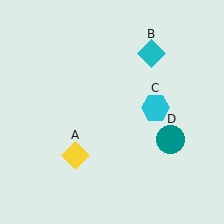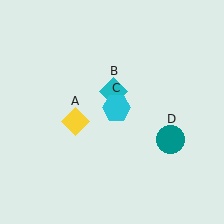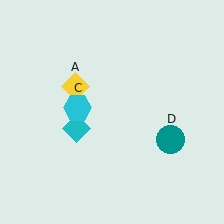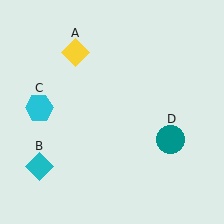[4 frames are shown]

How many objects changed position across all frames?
3 objects changed position: yellow diamond (object A), cyan diamond (object B), cyan hexagon (object C).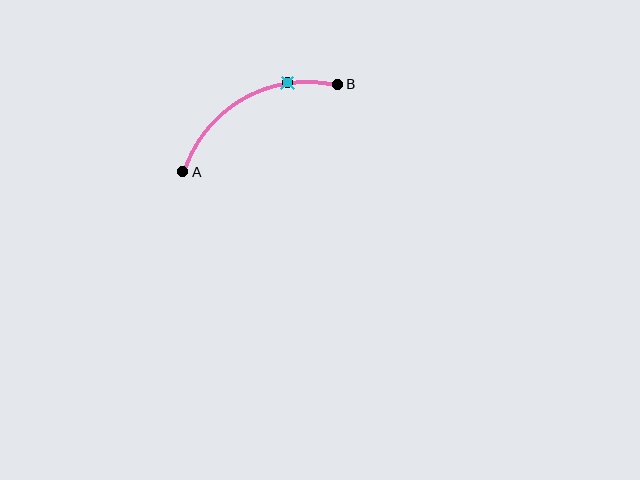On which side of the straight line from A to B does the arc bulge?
The arc bulges above the straight line connecting A and B.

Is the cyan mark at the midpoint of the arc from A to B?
No. The cyan mark lies on the arc but is closer to endpoint B. The arc midpoint would be at the point on the curve equidistant along the arc from both A and B.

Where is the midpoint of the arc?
The arc midpoint is the point on the curve farthest from the straight line joining A and B. It sits above that line.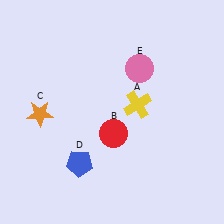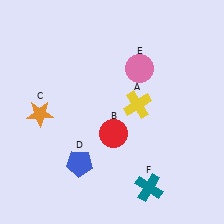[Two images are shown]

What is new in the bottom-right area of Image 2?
A teal cross (F) was added in the bottom-right area of Image 2.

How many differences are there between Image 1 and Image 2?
There is 1 difference between the two images.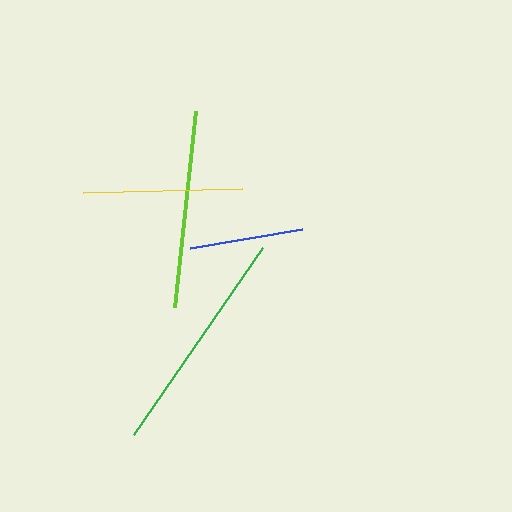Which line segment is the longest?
The green line is the longest at approximately 228 pixels.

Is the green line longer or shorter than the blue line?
The green line is longer than the blue line.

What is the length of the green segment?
The green segment is approximately 228 pixels long.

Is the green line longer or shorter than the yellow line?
The green line is longer than the yellow line.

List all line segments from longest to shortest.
From longest to shortest: green, lime, yellow, blue.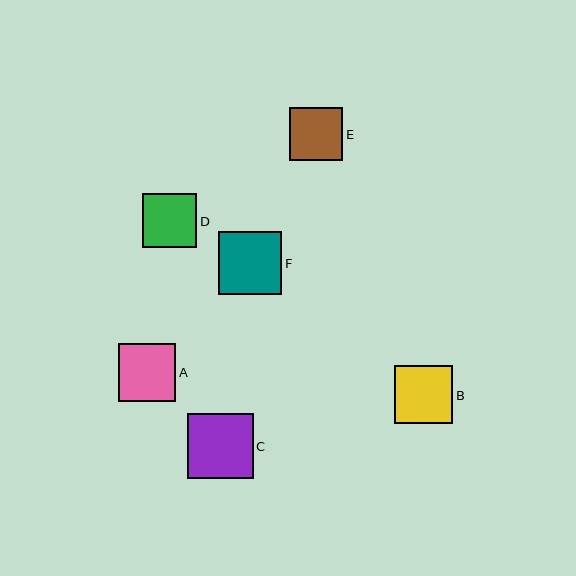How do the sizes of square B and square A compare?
Square B and square A are approximately the same size.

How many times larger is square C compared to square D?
Square C is approximately 1.2 times the size of square D.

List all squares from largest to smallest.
From largest to smallest: C, F, B, A, D, E.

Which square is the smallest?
Square E is the smallest with a size of approximately 53 pixels.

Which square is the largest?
Square C is the largest with a size of approximately 66 pixels.